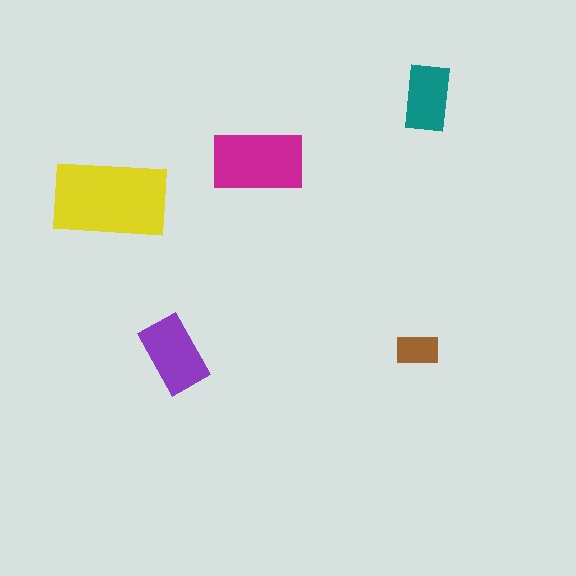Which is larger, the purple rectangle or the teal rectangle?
The purple one.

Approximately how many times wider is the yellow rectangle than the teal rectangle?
About 1.5 times wider.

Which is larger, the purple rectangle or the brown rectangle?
The purple one.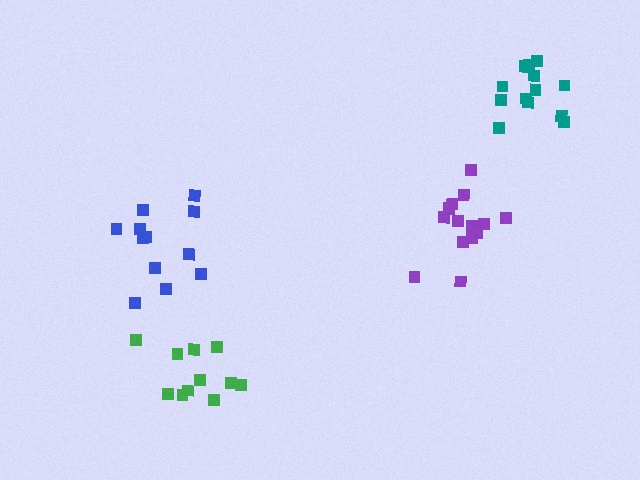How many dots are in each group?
Group 1: 14 dots, Group 2: 11 dots, Group 3: 15 dots, Group 4: 12 dots (52 total).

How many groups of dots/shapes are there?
There are 4 groups.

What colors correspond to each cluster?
The clusters are colored: teal, green, purple, blue.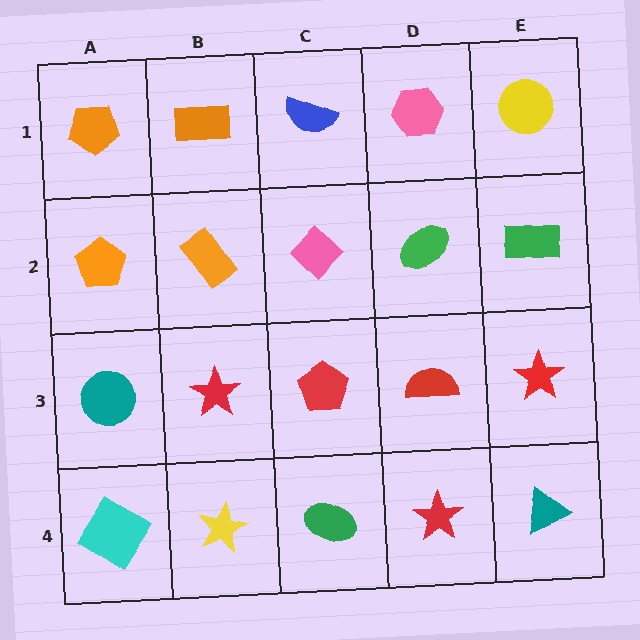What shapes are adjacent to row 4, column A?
A teal circle (row 3, column A), a yellow star (row 4, column B).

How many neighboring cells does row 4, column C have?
3.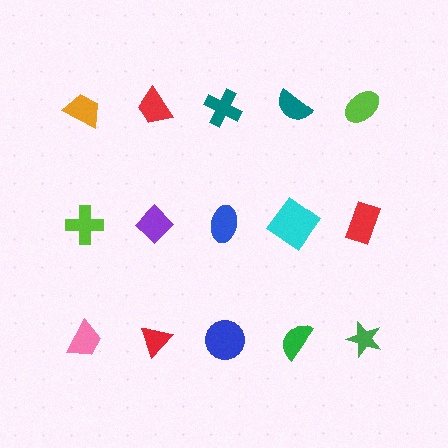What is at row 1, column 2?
A red trapezoid.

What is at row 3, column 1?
A pink trapezoid.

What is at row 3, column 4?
A green semicircle.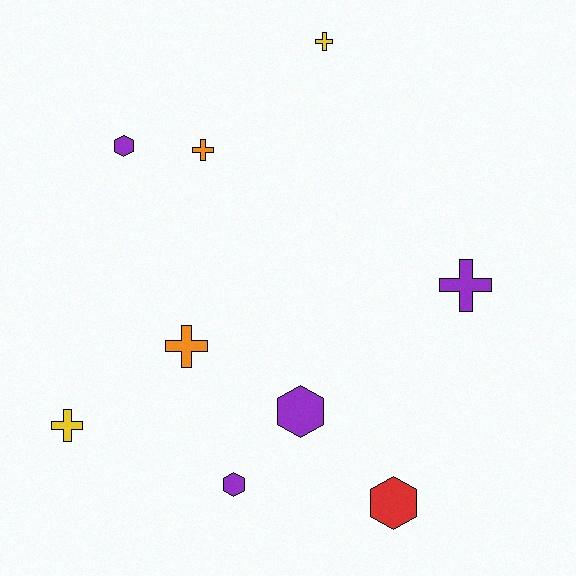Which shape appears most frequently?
Cross, with 5 objects.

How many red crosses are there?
There are no red crosses.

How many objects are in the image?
There are 9 objects.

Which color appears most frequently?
Purple, with 4 objects.